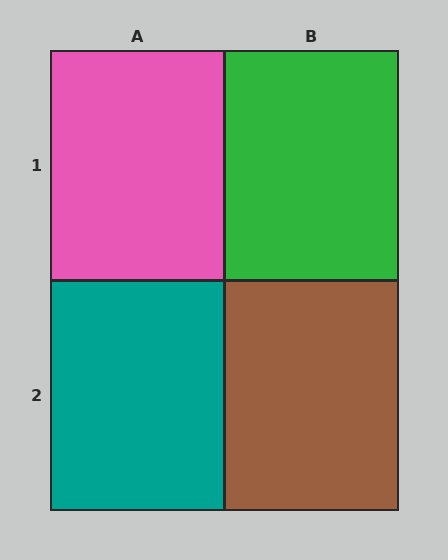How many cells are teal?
1 cell is teal.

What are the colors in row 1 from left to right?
Pink, green.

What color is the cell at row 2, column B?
Brown.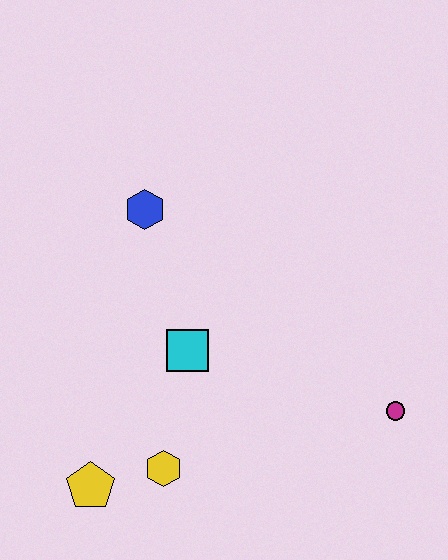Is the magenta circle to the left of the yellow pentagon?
No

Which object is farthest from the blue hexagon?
The magenta circle is farthest from the blue hexagon.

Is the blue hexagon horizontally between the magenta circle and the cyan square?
No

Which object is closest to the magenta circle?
The cyan square is closest to the magenta circle.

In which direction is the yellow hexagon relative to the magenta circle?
The yellow hexagon is to the left of the magenta circle.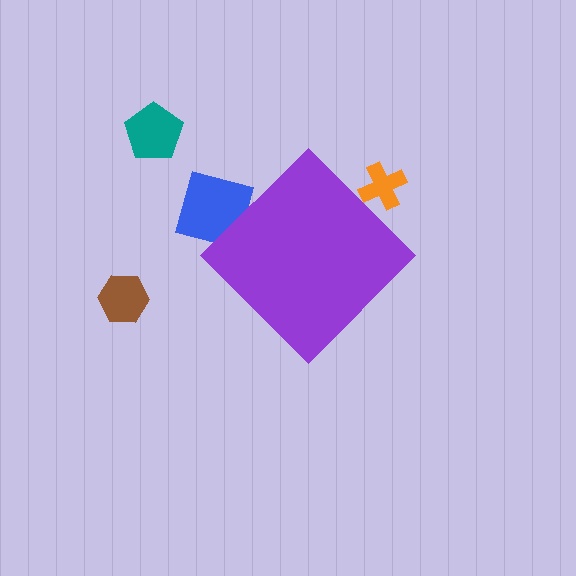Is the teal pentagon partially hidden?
No, the teal pentagon is fully visible.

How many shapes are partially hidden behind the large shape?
2 shapes are partially hidden.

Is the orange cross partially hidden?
Yes, the orange cross is partially hidden behind the purple diamond.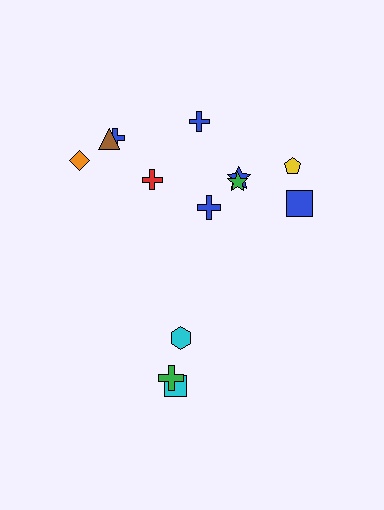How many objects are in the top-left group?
There are 4 objects.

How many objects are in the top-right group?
There are 6 objects.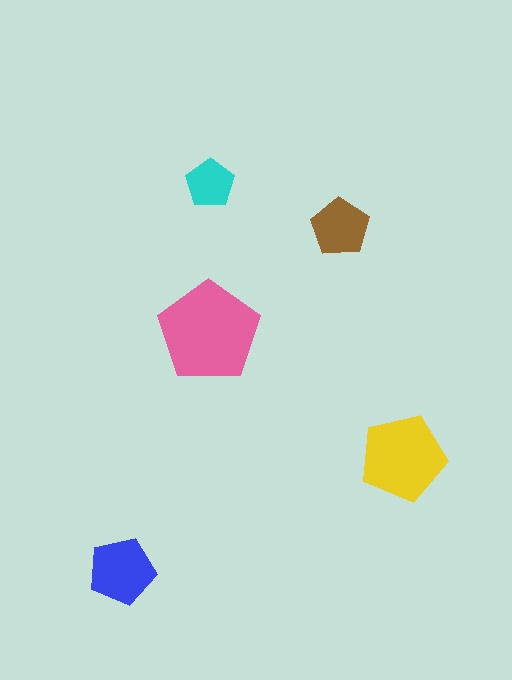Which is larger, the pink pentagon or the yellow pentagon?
The pink one.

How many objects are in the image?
There are 5 objects in the image.